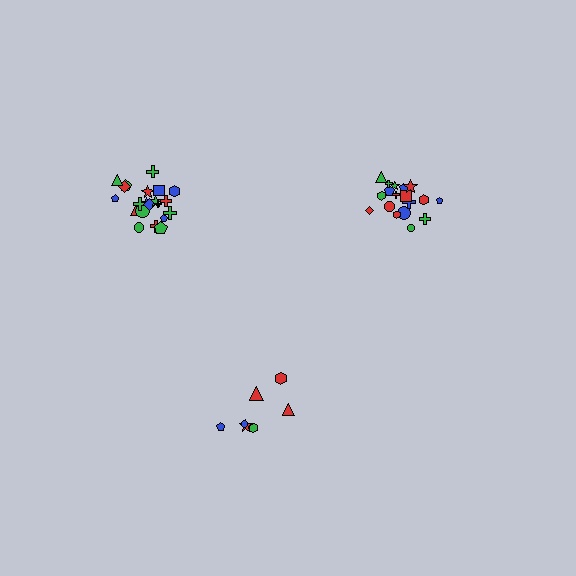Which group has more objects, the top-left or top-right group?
The top-left group.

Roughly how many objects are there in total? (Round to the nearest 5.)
Roughly 45 objects in total.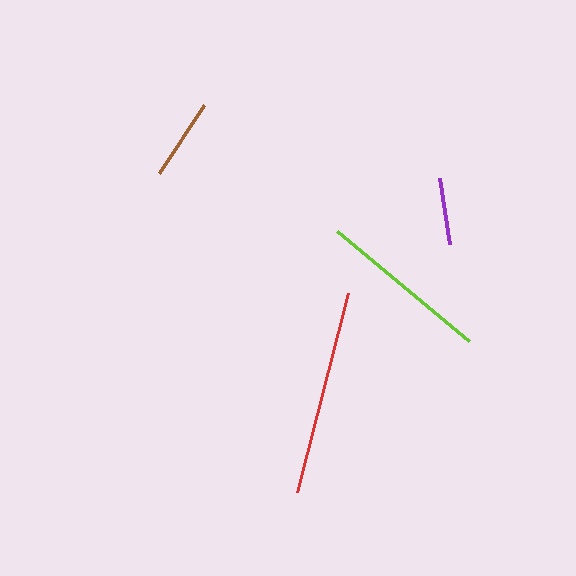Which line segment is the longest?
The red line is the longest at approximately 206 pixels.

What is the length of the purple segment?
The purple segment is approximately 67 pixels long.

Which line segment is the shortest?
The purple line is the shortest at approximately 67 pixels.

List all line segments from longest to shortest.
From longest to shortest: red, lime, brown, purple.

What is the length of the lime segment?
The lime segment is approximately 172 pixels long.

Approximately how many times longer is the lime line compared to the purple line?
The lime line is approximately 2.6 times the length of the purple line.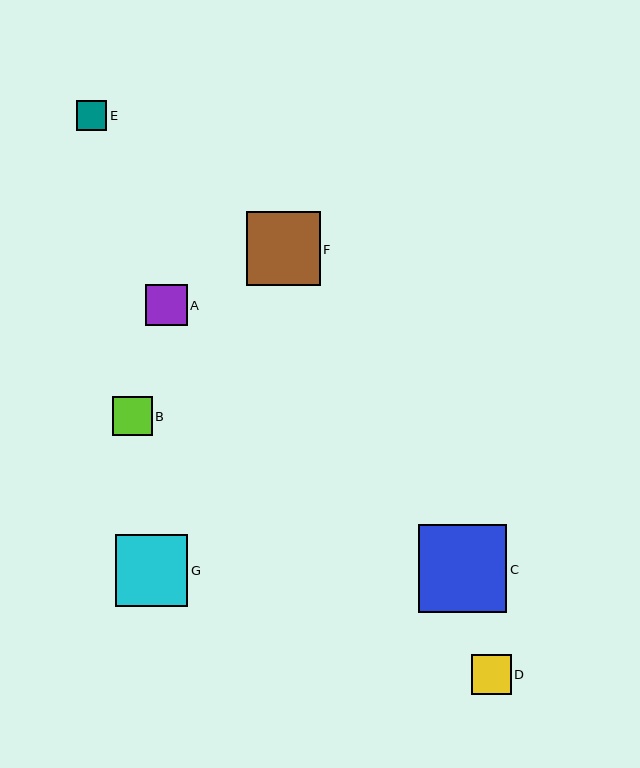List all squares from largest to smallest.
From largest to smallest: C, F, G, A, D, B, E.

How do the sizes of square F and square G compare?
Square F and square G are approximately the same size.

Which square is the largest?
Square C is the largest with a size of approximately 88 pixels.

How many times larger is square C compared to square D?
Square C is approximately 2.2 times the size of square D.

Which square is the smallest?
Square E is the smallest with a size of approximately 30 pixels.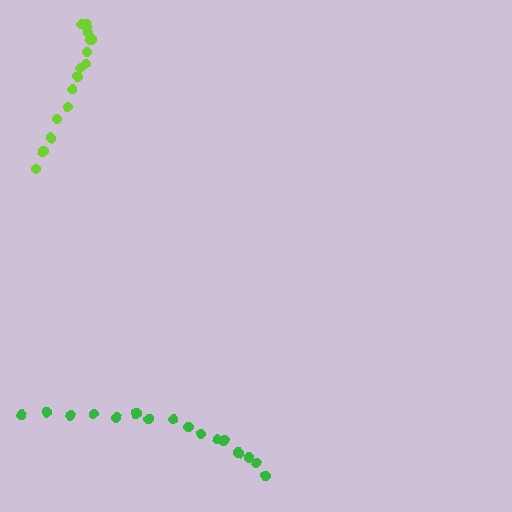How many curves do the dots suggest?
There are 2 distinct paths.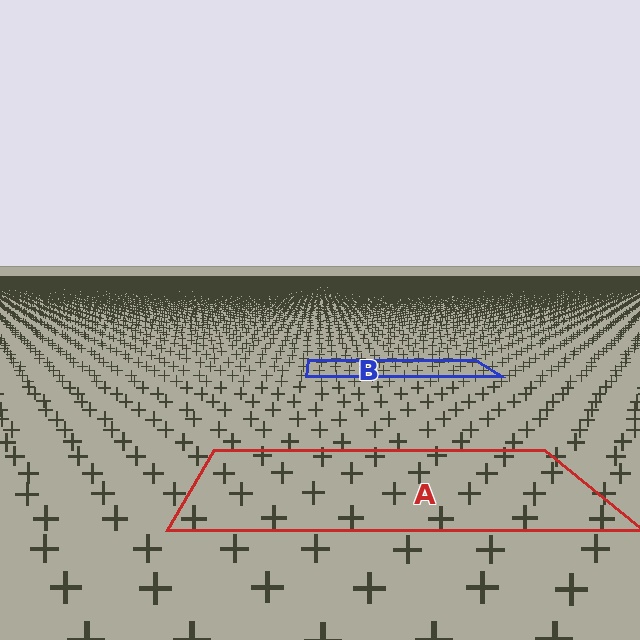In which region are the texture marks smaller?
The texture marks are smaller in region B, because it is farther away.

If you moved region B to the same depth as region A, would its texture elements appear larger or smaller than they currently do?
They would appear larger. At a closer depth, the same texture elements are projected at a bigger on-screen size.